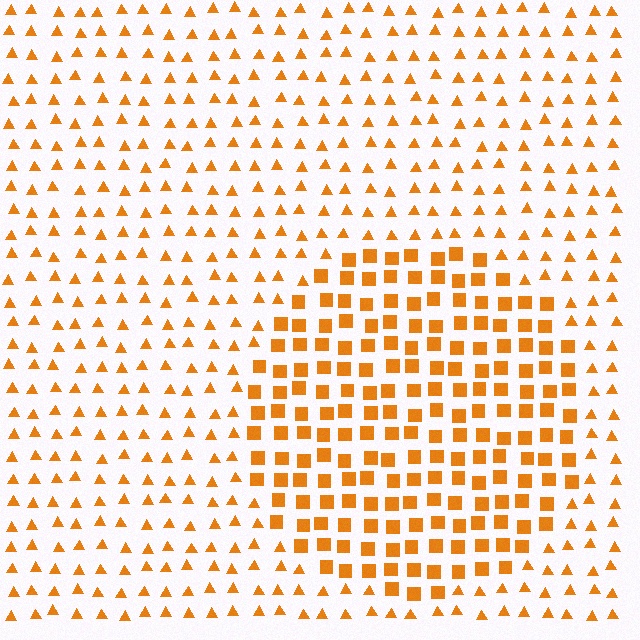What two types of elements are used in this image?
The image uses squares inside the circle region and triangles outside it.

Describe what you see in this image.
The image is filled with small orange elements arranged in a uniform grid. A circle-shaped region contains squares, while the surrounding area contains triangles. The boundary is defined purely by the change in element shape.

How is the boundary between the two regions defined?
The boundary is defined by a change in element shape: squares inside vs. triangles outside. All elements share the same color and spacing.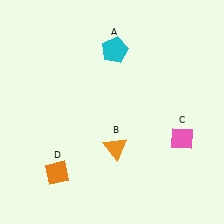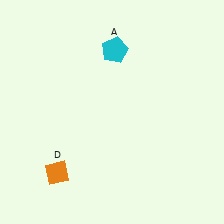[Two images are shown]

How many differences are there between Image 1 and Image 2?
There are 2 differences between the two images.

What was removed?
The orange triangle (B), the pink diamond (C) were removed in Image 2.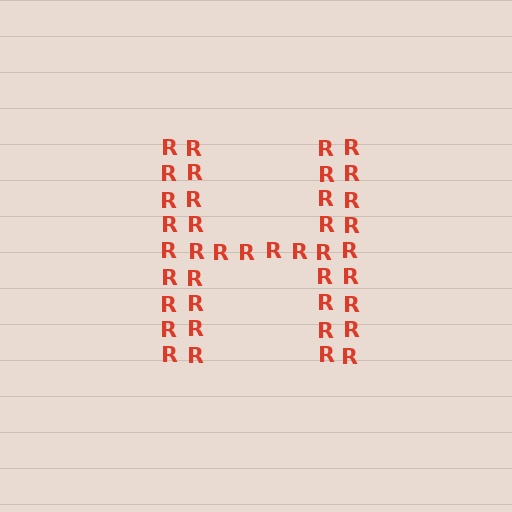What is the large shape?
The large shape is the letter H.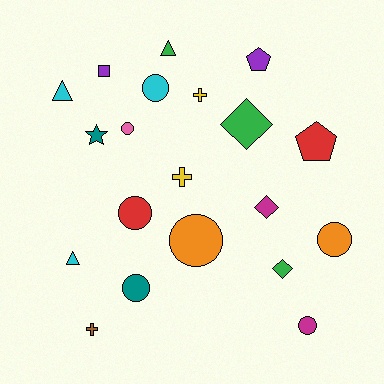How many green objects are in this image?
There are 3 green objects.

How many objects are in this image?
There are 20 objects.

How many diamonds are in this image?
There are 3 diamonds.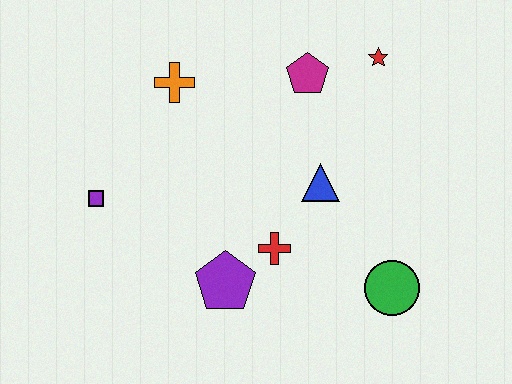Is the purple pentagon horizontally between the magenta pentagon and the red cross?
No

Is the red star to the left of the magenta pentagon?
No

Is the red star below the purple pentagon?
No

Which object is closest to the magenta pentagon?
The red star is closest to the magenta pentagon.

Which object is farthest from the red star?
The purple square is farthest from the red star.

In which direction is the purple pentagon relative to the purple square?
The purple pentagon is to the right of the purple square.